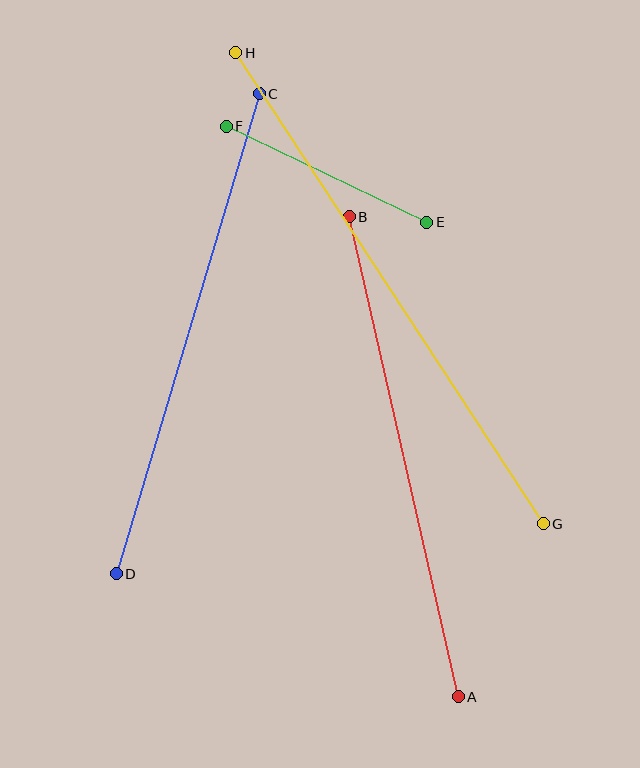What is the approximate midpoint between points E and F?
The midpoint is at approximately (327, 174) pixels.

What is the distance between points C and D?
The distance is approximately 501 pixels.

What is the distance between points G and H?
The distance is approximately 563 pixels.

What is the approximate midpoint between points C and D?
The midpoint is at approximately (188, 334) pixels.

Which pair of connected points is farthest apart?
Points G and H are farthest apart.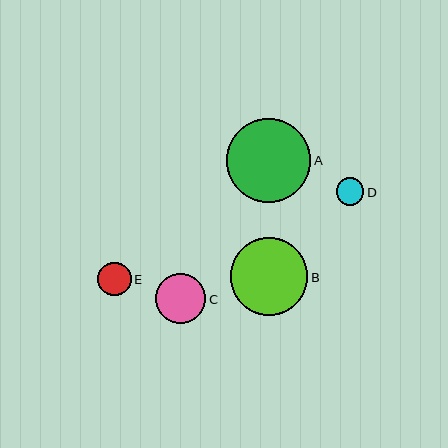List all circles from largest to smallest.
From largest to smallest: A, B, C, E, D.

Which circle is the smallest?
Circle D is the smallest with a size of approximately 27 pixels.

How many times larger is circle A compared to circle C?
Circle A is approximately 1.7 times the size of circle C.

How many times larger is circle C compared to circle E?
Circle C is approximately 1.5 times the size of circle E.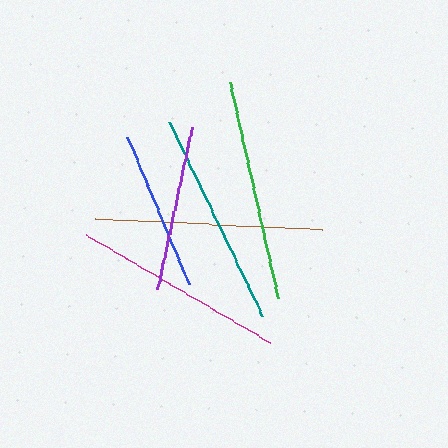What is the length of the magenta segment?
The magenta segment is approximately 213 pixels long.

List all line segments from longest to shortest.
From longest to shortest: brown, green, teal, magenta, purple, blue.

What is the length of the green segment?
The green segment is approximately 222 pixels long.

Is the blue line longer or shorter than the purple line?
The purple line is longer than the blue line.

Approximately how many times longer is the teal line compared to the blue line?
The teal line is approximately 1.4 times the length of the blue line.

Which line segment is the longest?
The brown line is the longest at approximately 227 pixels.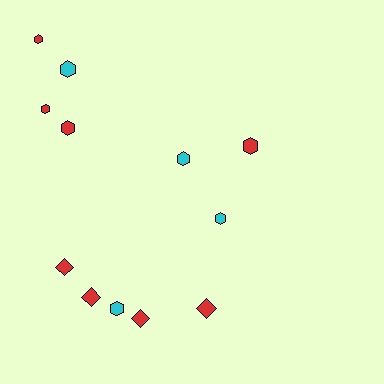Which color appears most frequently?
Red, with 8 objects.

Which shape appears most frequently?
Hexagon, with 8 objects.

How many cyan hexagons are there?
There are 4 cyan hexagons.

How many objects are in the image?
There are 12 objects.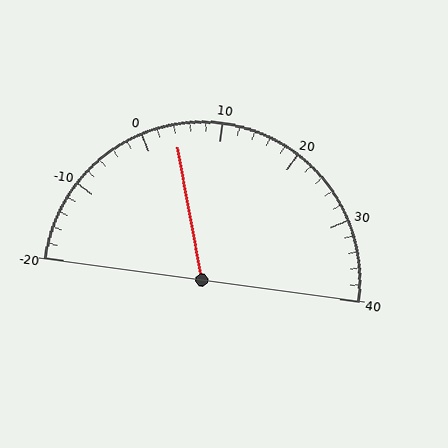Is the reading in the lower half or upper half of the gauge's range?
The reading is in the lower half of the range (-20 to 40).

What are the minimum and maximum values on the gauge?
The gauge ranges from -20 to 40.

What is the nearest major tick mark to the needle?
The nearest major tick mark is 0.